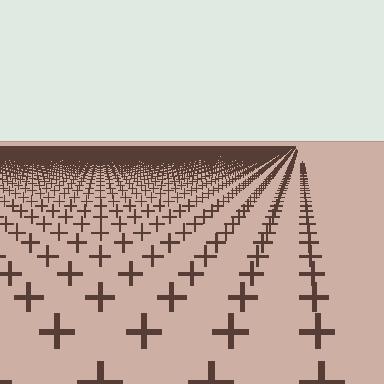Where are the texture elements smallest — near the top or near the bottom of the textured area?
Near the top.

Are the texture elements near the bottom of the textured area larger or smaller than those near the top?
Larger. Near the bottom, elements are closer to the viewer and appear at a bigger on-screen size.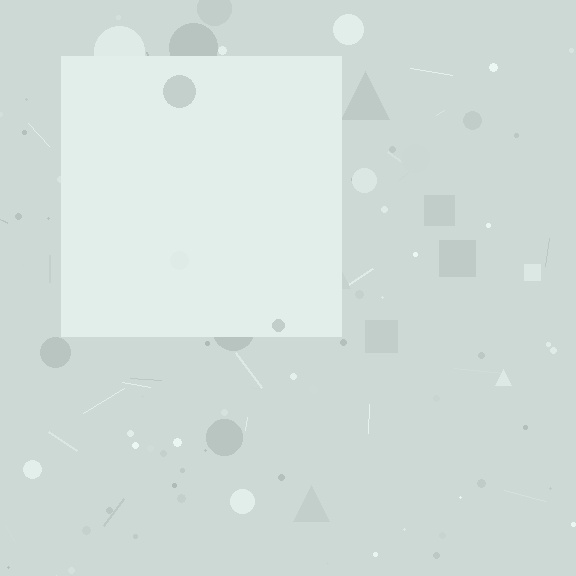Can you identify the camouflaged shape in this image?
The camouflaged shape is a square.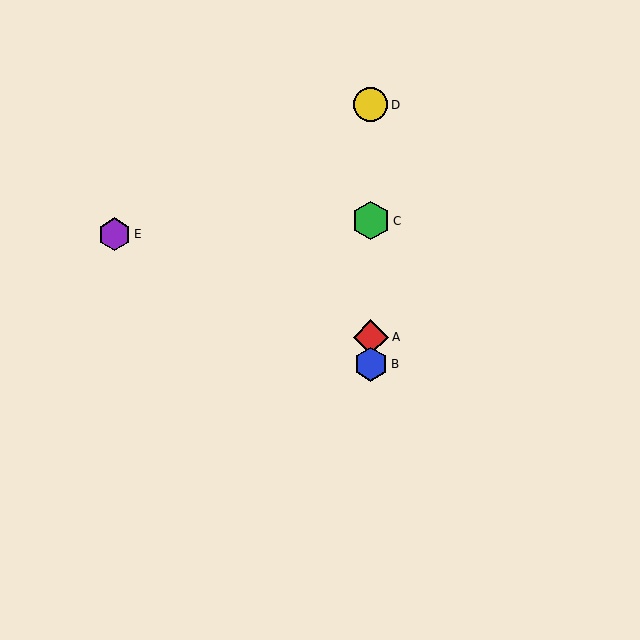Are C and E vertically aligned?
No, C is at x≈371 and E is at x≈115.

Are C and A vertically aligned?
Yes, both are at x≈371.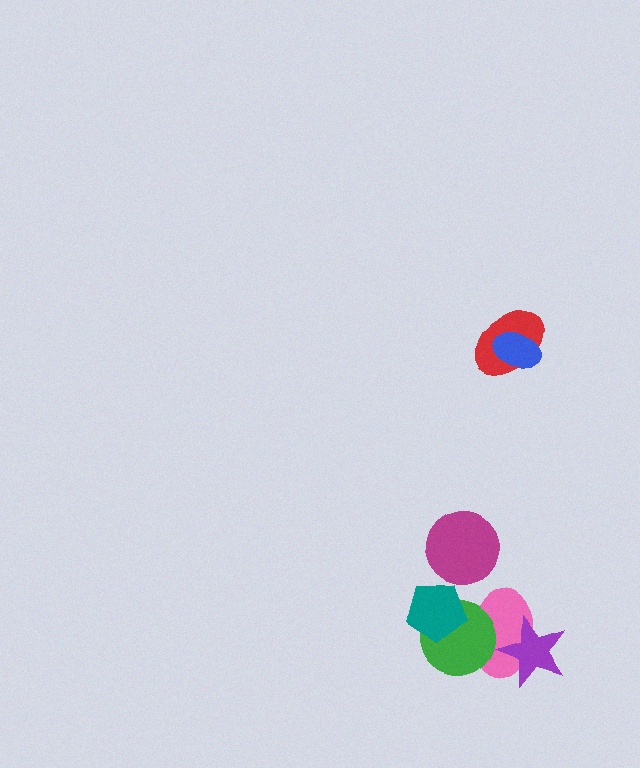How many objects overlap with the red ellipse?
1 object overlaps with the red ellipse.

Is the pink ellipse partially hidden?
Yes, it is partially covered by another shape.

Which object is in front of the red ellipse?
The blue ellipse is in front of the red ellipse.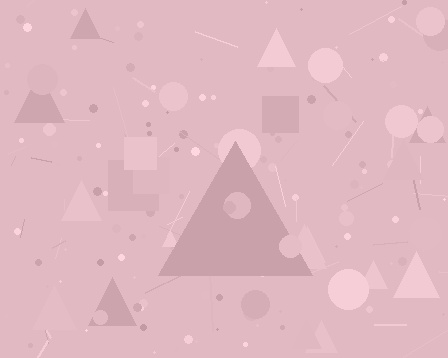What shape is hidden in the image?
A triangle is hidden in the image.